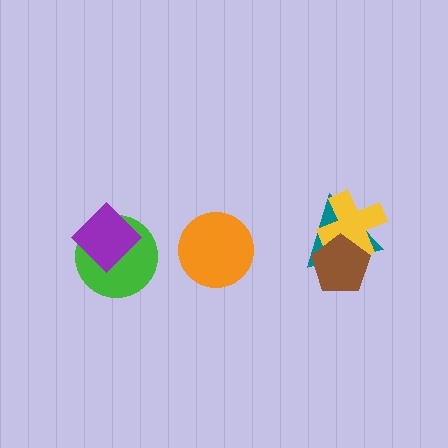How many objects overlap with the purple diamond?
1 object overlaps with the purple diamond.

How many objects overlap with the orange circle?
0 objects overlap with the orange circle.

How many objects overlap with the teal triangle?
2 objects overlap with the teal triangle.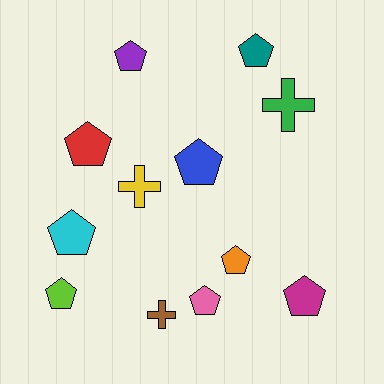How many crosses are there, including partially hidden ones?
There are 3 crosses.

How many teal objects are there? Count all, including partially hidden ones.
There is 1 teal object.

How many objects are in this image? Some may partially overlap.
There are 12 objects.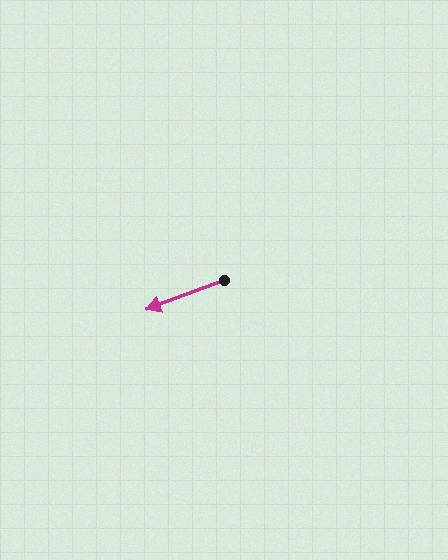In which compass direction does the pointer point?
West.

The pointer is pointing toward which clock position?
Roughly 8 o'clock.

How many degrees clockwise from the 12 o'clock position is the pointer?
Approximately 249 degrees.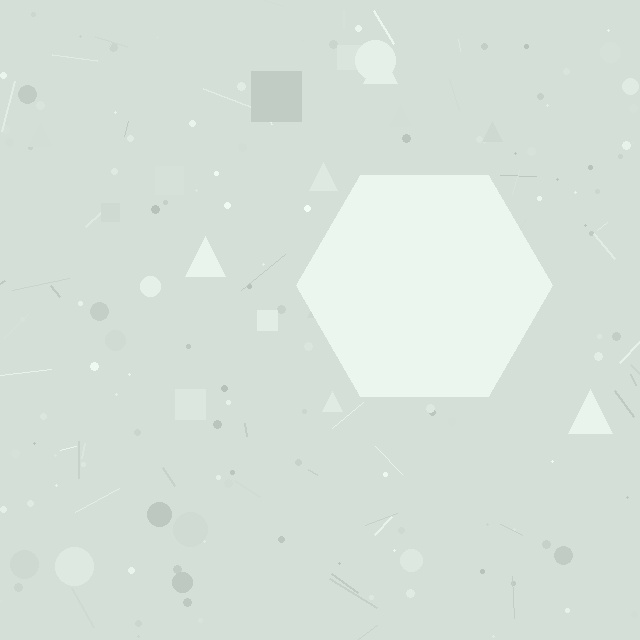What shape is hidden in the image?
A hexagon is hidden in the image.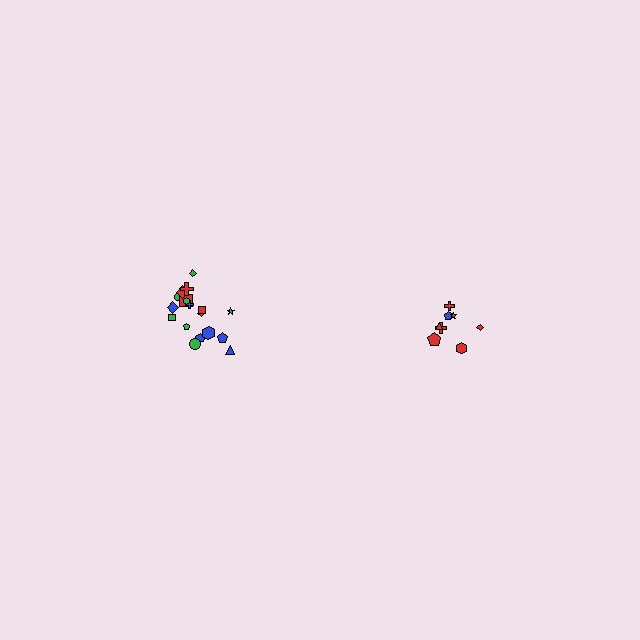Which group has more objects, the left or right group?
The left group.